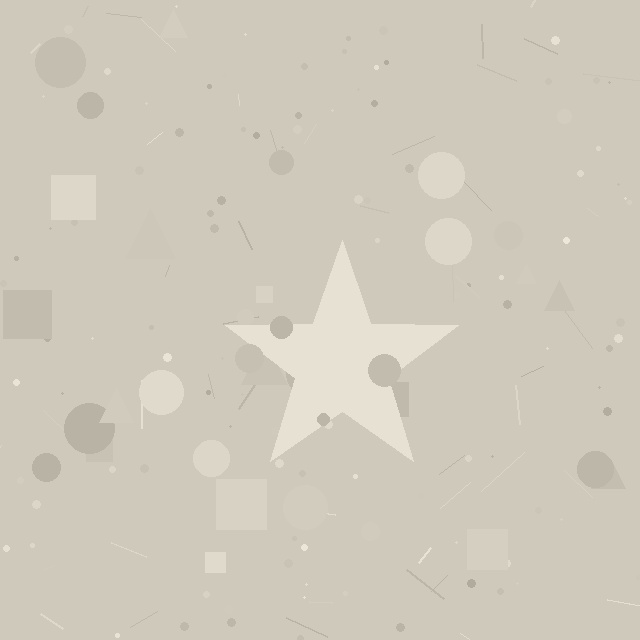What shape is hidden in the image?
A star is hidden in the image.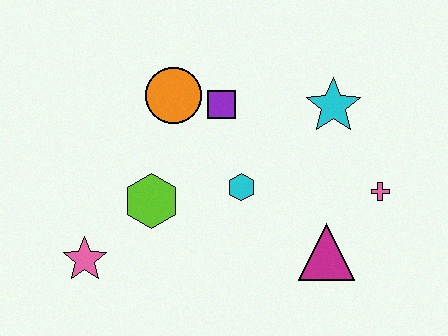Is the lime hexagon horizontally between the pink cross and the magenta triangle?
No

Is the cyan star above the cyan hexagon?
Yes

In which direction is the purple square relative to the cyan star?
The purple square is to the left of the cyan star.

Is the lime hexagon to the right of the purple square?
No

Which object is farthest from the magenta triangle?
The pink star is farthest from the magenta triangle.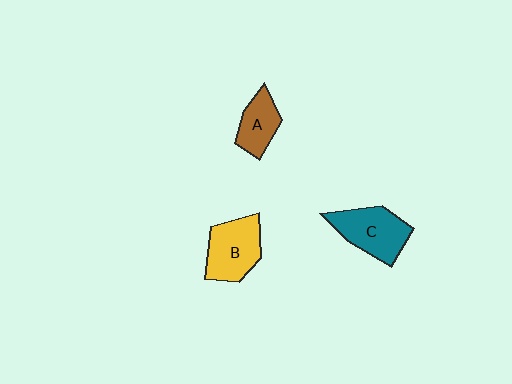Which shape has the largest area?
Shape C (teal).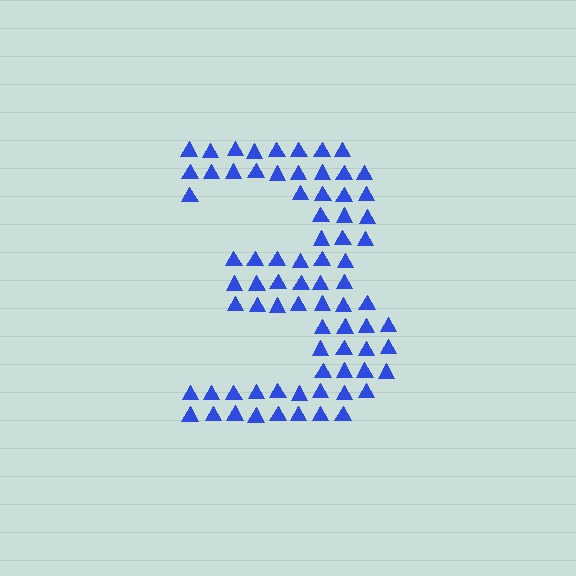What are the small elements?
The small elements are triangles.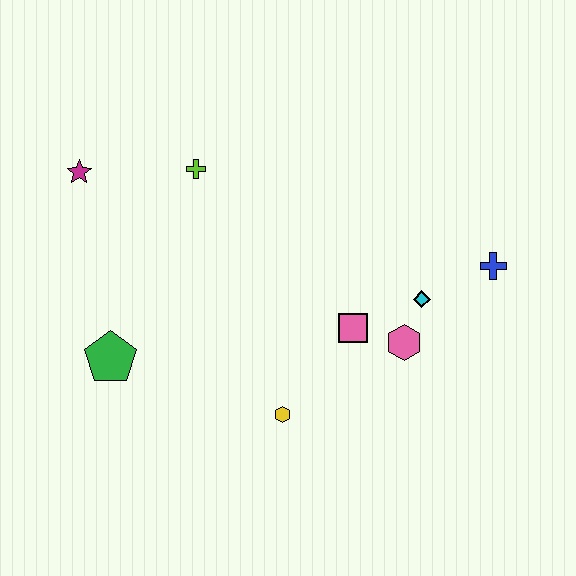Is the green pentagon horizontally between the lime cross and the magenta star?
Yes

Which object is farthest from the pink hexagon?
The magenta star is farthest from the pink hexagon.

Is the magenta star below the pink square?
No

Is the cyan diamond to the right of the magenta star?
Yes